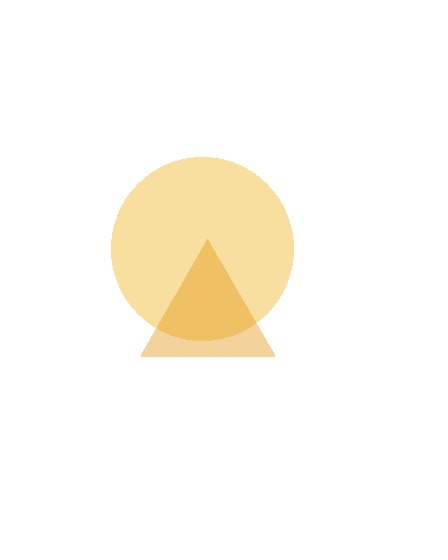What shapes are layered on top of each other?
The layered shapes are: a yellow circle, an orange triangle.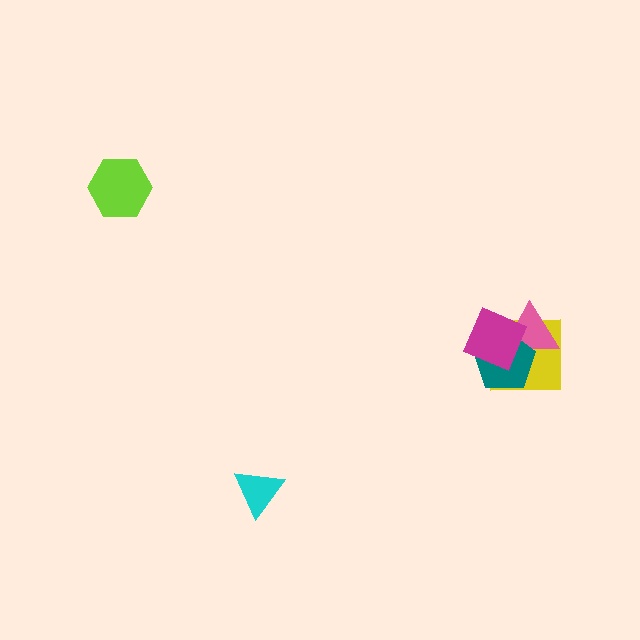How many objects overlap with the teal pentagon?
3 objects overlap with the teal pentagon.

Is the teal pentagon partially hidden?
Yes, it is partially covered by another shape.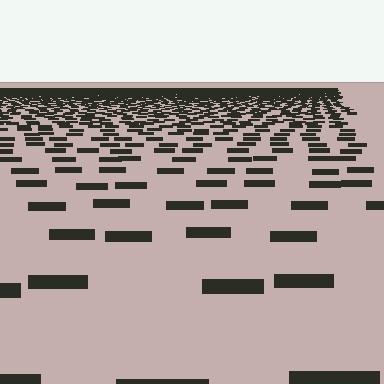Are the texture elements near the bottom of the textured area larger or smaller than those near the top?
Larger. Near the bottom, elements are closer to the viewer and appear at a bigger on-screen size.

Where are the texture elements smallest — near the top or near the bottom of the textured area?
Near the top.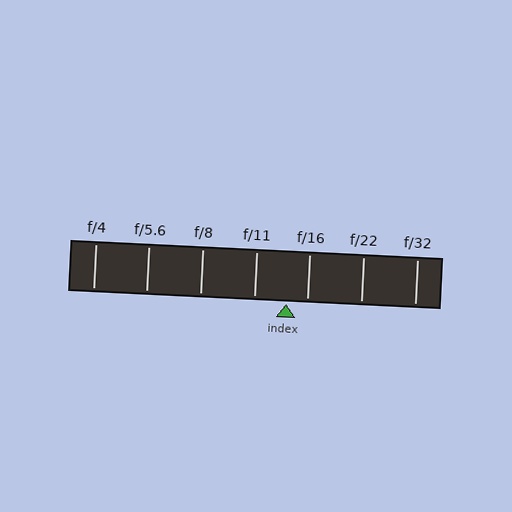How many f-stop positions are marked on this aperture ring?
There are 7 f-stop positions marked.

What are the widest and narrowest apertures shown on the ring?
The widest aperture shown is f/4 and the narrowest is f/32.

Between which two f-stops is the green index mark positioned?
The index mark is between f/11 and f/16.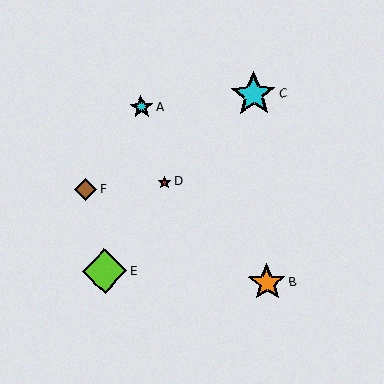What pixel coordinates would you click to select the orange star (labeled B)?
Click at (267, 283) to select the orange star B.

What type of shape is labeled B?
Shape B is an orange star.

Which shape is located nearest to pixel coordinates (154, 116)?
The cyan star (labeled A) at (141, 107) is nearest to that location.